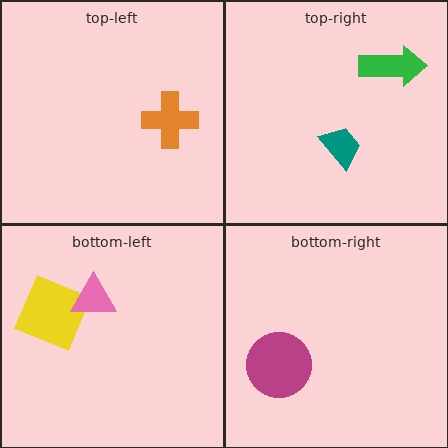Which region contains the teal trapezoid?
The top-right region.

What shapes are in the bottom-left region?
The yellow square, the pink triangle.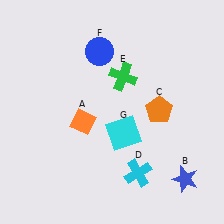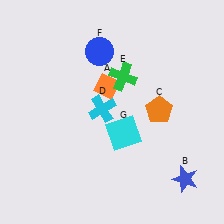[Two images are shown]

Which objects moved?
The objects that moved are: the orange diamond (A), the cyan cross (D).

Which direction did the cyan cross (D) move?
The cyan cross (D) moved up.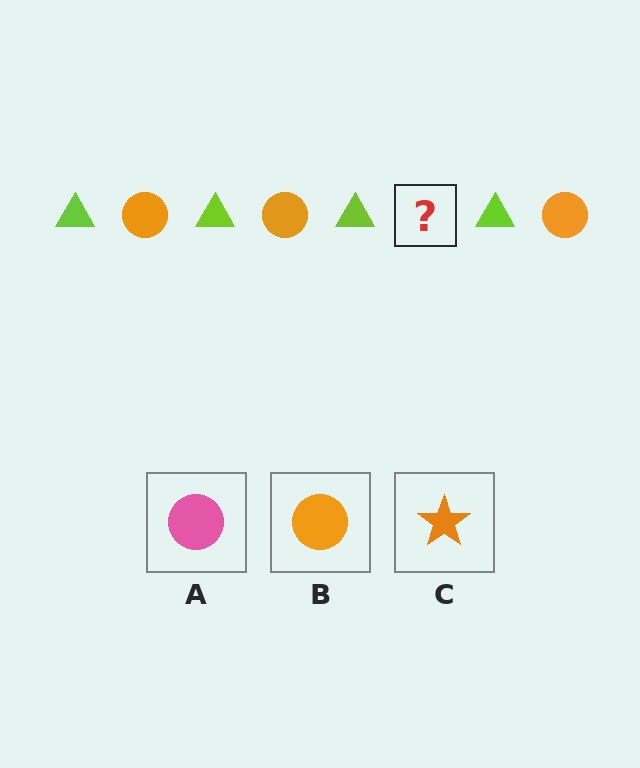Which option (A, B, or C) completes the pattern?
B.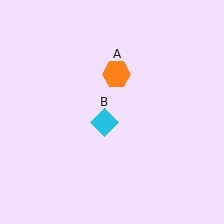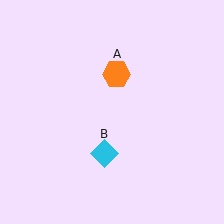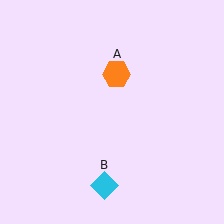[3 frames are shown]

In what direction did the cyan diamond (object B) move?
The cyan diamond (object B) moved down.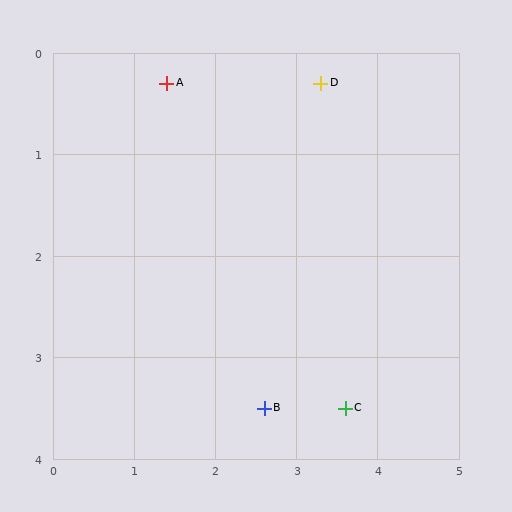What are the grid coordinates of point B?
Point B is at approximately (2.6, 3.5).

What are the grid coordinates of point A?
Point A is at approximately (1.4, 0.3).